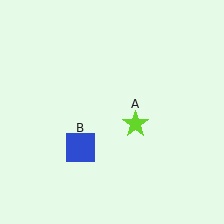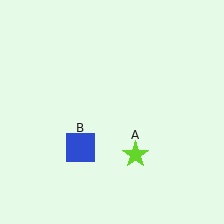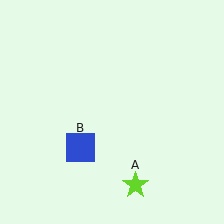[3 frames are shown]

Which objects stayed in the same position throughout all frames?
Blue square (object B) remained stationary.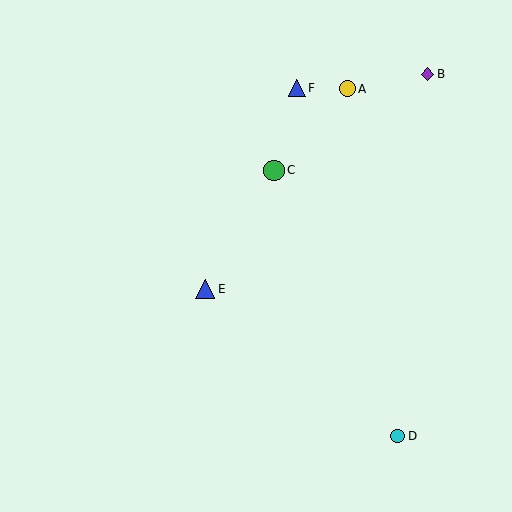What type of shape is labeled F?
Shape F is a blue triangle.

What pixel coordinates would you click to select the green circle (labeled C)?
Click at (274, 171) to select the green circle C.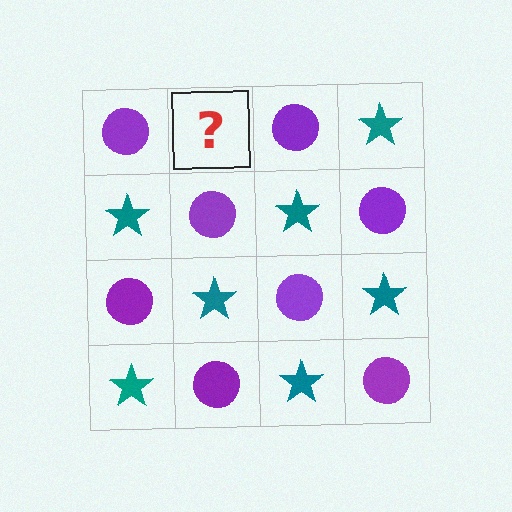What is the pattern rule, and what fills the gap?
The rule is that it alternates purple circle and teal star in a checkerboard pattern. The gap should be filled with a teal star.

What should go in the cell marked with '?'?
The missing cell should contain a teal star.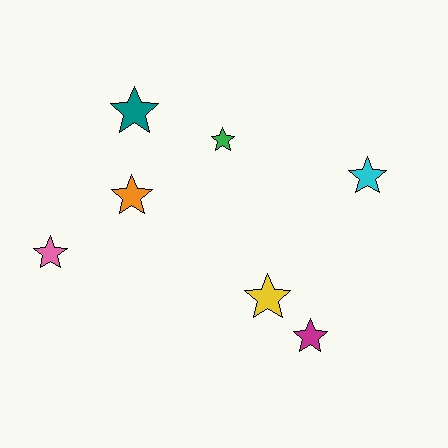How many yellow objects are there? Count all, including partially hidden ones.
There is 1 yellow object.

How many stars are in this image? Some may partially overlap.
There are 7 stars.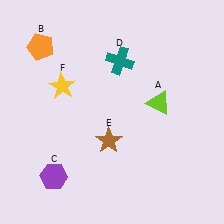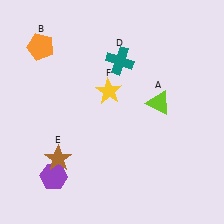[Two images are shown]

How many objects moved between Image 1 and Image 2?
2 objects moved between the two images.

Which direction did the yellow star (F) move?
The yellow star (F) moved right.